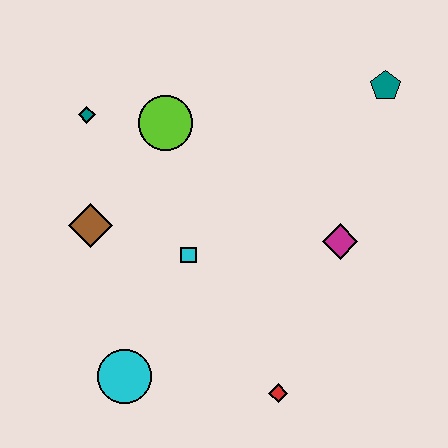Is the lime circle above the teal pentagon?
No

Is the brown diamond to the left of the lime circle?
Yes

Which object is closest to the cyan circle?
The cyan square is closest to the cyan circle.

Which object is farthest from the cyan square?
The teal pentagon is farthest from the cyan square.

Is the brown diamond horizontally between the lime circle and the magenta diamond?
No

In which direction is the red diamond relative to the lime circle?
The red diamond is below the lime circle.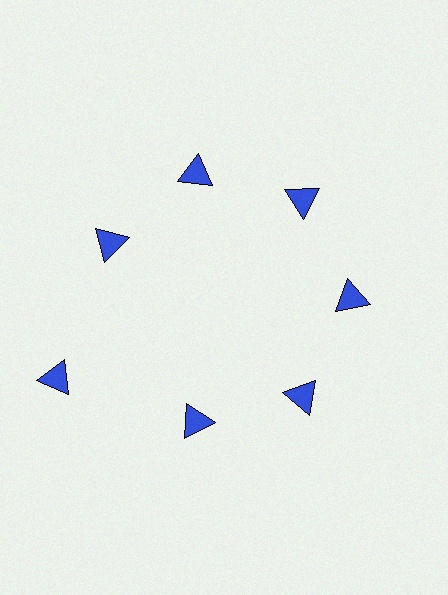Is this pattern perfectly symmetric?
No. The 7 blue triangles are arranged in a ring, but one element near the 8 o'clock position is pushed outward from the center, breaking the 7-fold rotational symmetry.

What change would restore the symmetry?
The symmetry would be restored by moving it inward, back onto the ring so that all 7 triangles sit at equal angles and equal distance from the center.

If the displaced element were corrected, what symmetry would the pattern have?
It would have 7-fold rotational symmetry — the pattern would map onto itself every 51 degrees.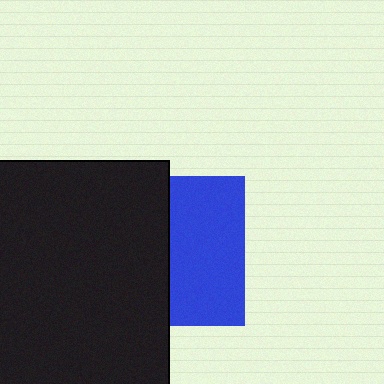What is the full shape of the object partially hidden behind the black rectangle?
The partially hidden object is a blue square.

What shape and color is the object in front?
The object in front is a black rectangle.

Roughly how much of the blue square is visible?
About half of it is visible (roughly 51%).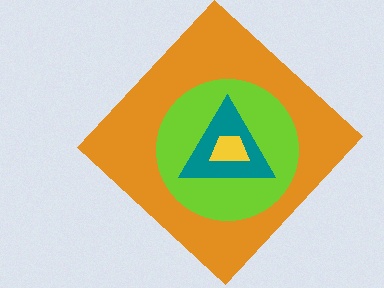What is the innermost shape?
The yellow trapezoid.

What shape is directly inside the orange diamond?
The lime circle.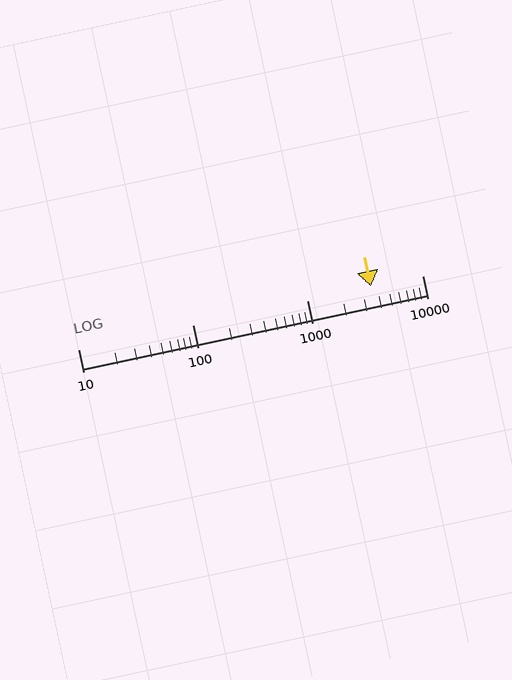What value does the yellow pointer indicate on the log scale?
The pointer indicates approximately 3600.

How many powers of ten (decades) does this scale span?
The scale spans 3 decades, from 10 to 10000.